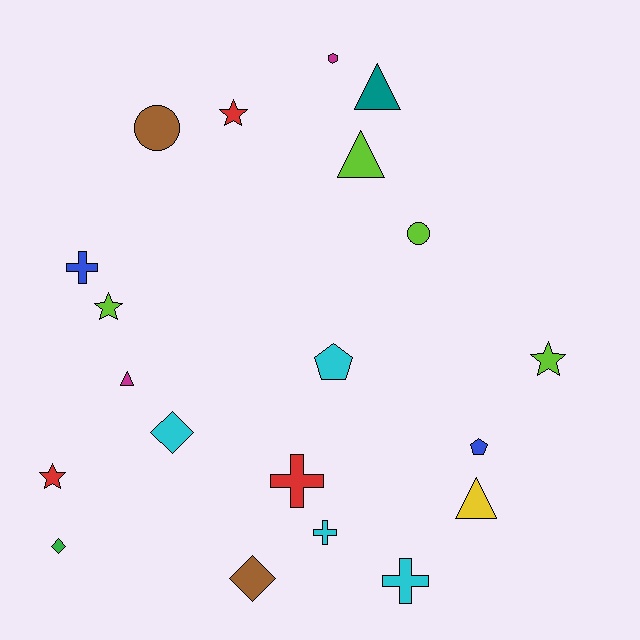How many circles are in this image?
There are 2 circles.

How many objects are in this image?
There are 20 objects.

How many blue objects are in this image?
There are 2 blue objects.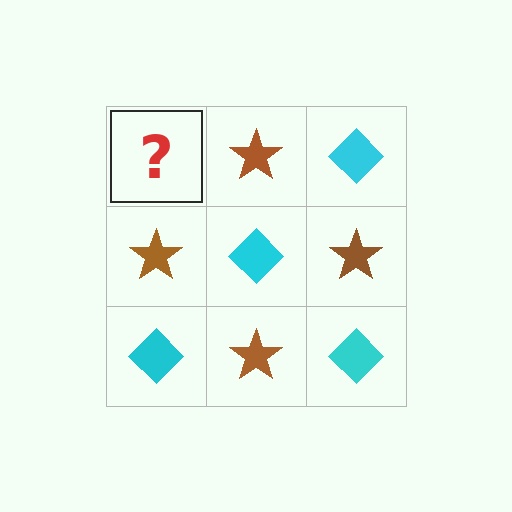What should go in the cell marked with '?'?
The missing cell should contain a cyan diamond.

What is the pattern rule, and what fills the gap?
The rule is that it alternates cyan diamond and brown star in a checkerboard pattern. The gap should be filled with a cyan diamond.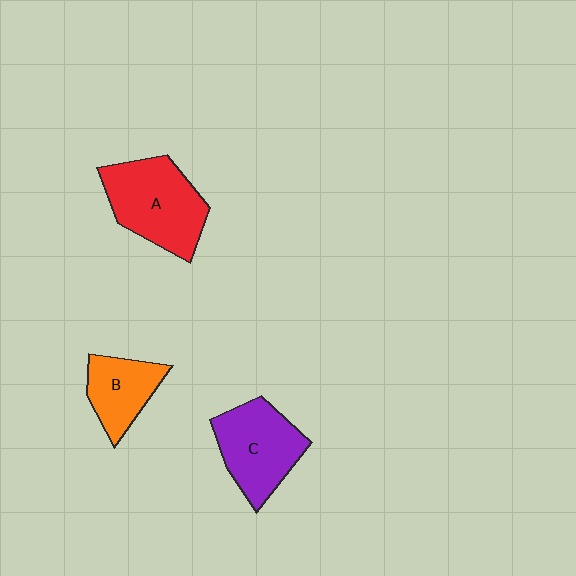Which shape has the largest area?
Shape A (red).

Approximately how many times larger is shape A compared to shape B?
Approximately 1.6 times.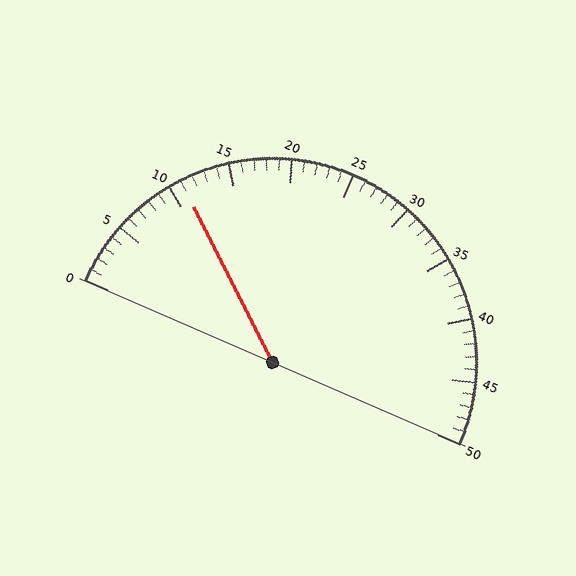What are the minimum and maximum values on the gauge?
The gauge ranges from 0 to 50.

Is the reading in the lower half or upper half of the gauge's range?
The reading is in the lower half of the range (0 to 50).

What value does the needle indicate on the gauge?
The needle indicates approximately 11.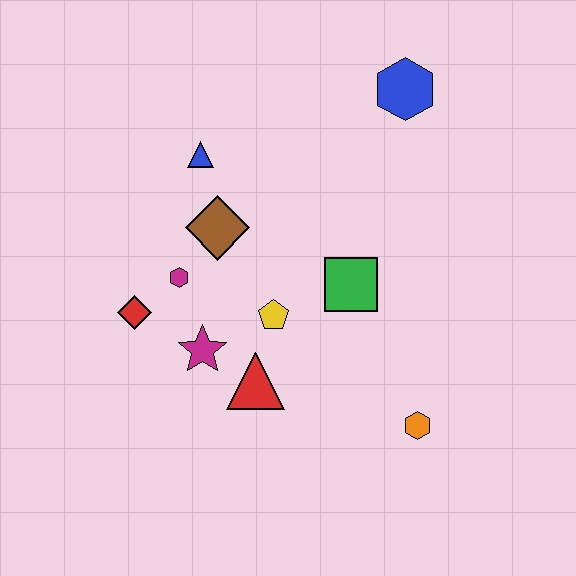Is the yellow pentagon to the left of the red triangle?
No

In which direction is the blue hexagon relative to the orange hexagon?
The blue hexagon is above the orange hexagon.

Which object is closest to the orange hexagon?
The green square is closest to the orange hexagon.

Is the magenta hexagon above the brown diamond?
No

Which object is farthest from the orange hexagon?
The blue triangle is farthest from the orange hexagon.